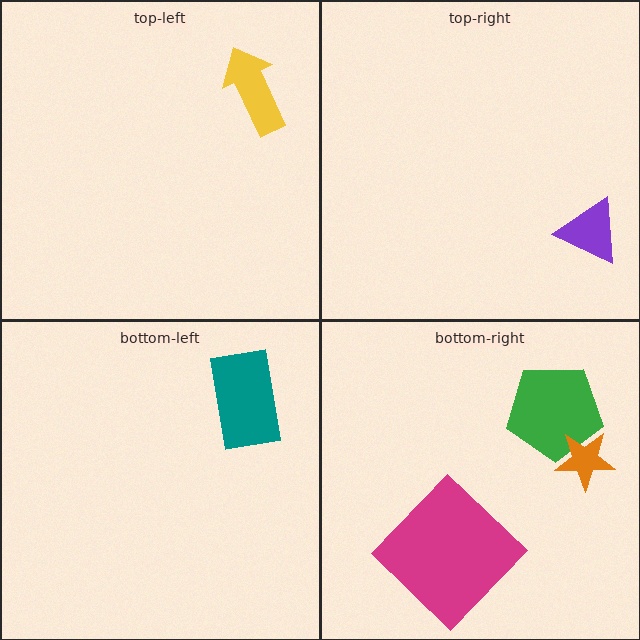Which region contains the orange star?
The bottom-right region.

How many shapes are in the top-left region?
1.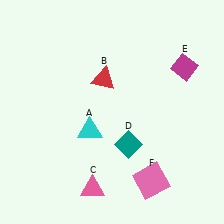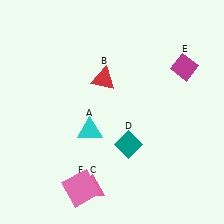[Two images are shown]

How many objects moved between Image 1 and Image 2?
1 object moved between the two images.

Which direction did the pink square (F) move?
The pink square (F) moved left.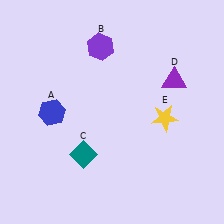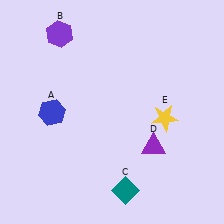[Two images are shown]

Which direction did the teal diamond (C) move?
The teal diamond (C) moved right.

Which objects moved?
The objects that moved are: the purple hexagon (B), the teal diamond (C), the purple triangle (D).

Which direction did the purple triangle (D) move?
The purple triangle (D) moved down.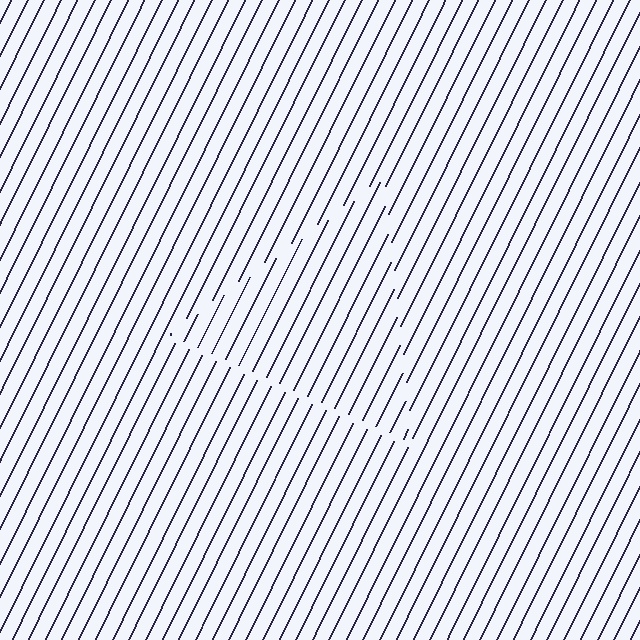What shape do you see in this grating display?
An illusory triangle. The interior of the shape contains the same grating, shifted by half a period — the contour is defined by the phase discontinuity where line-ends from the inner and outer gratings abut.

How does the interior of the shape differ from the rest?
The interior of the shape contains the same grating, shifted by half a period — the contour is defined by the phase discontinuity where line-ends from the inner and outer gratings abut.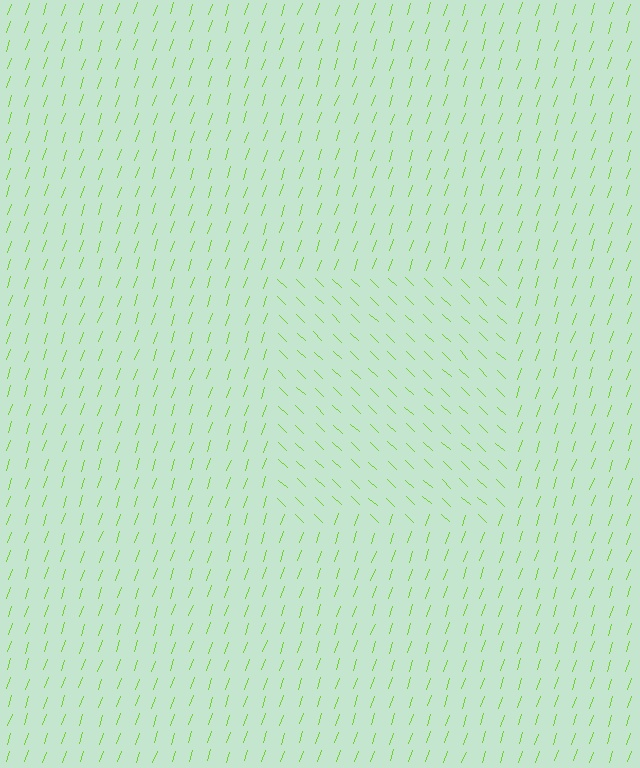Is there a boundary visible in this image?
Yes, there is a texture boundary formed by a change in line orientation.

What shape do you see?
I see a rectangle.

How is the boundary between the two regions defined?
The boundary is defined purely by a change in line orientation (approximately 65 degrees difference). All lines are the same color and thickness.